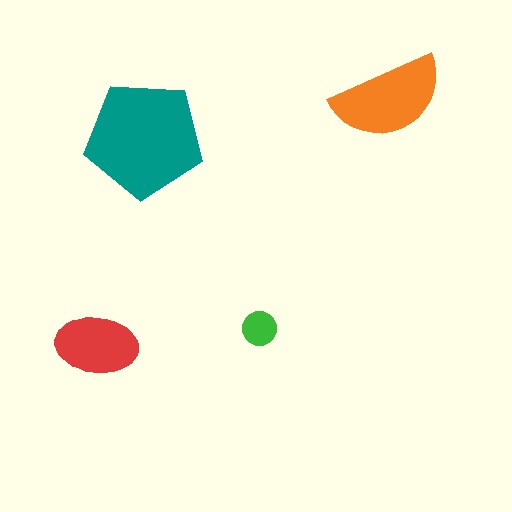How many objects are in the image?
There are 4 objects in the image.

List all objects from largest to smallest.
The teal pentagon, the orange semicircle, the red ellipse, the green circle.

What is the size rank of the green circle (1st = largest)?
4th.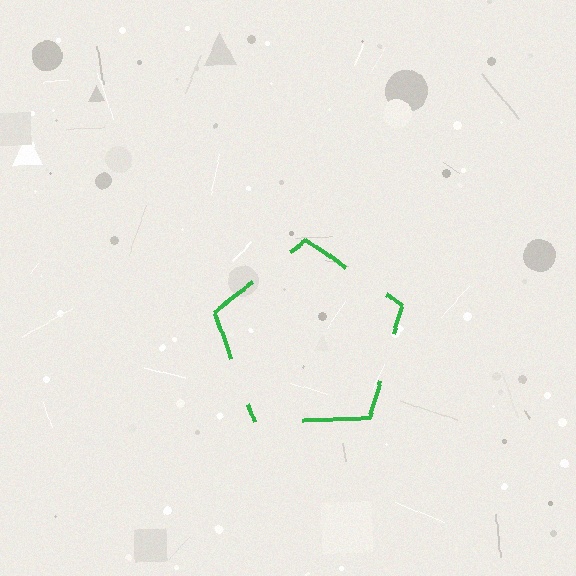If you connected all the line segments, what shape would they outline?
They would outline a pentagon.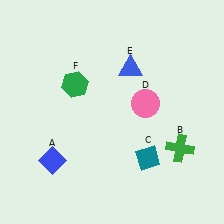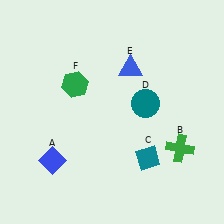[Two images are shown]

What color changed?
The circle (D) changed from pink in Image 1 to teal in Image 2.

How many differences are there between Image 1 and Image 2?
There is 1 difference between the two images.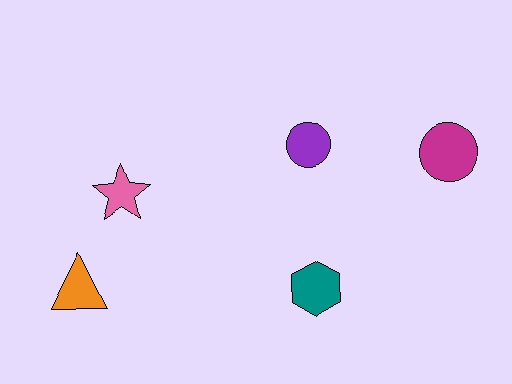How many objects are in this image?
There are 5 objects.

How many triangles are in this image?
There is 1 triangle.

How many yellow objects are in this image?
There are no yellow objects.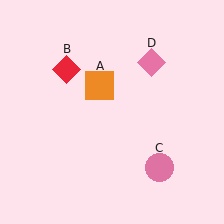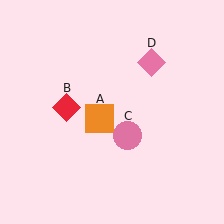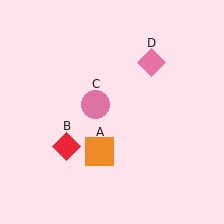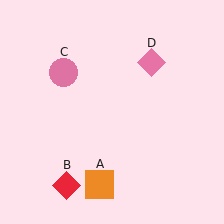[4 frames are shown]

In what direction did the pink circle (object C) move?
The pink circle (object C) moved up and to the left.